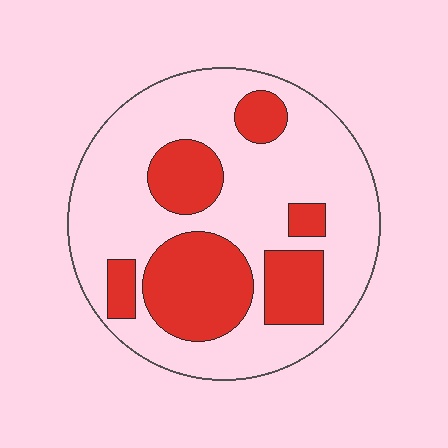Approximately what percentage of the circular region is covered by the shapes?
Approximately 30%.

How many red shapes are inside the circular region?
6.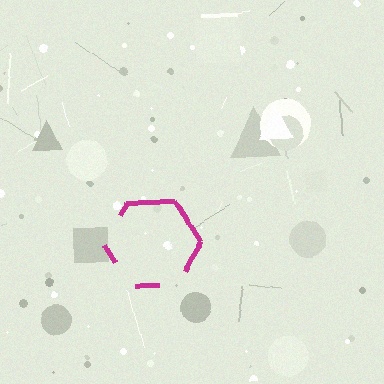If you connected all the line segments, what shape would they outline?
They would outline a hexagon.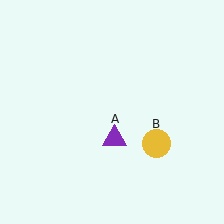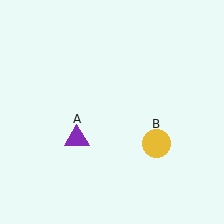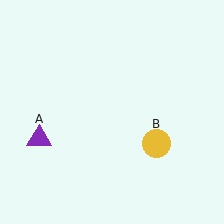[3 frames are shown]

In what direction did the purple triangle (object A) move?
The purple triangle (object A) moved left.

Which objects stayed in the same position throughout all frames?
Yellow circle (object B) remained stationary.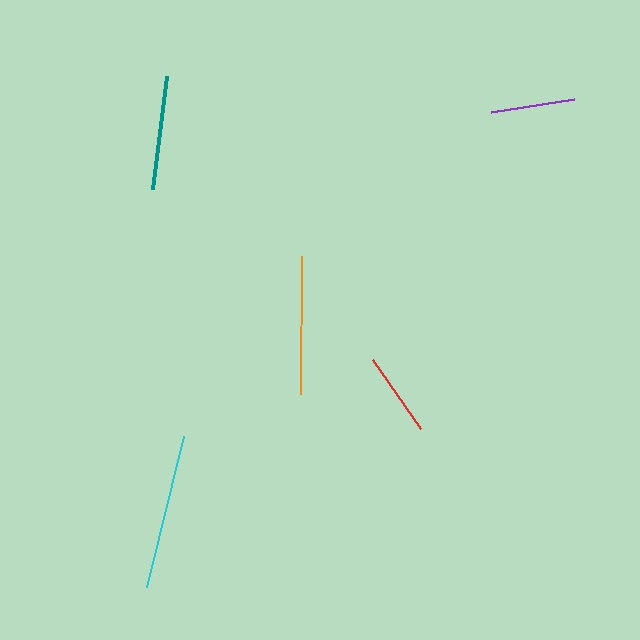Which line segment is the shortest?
The red line is the shortest at approximately 84 pixels.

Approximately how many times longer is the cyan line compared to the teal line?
The cyan line is approximately 1.4 times the length of the teal line.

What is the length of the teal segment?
The teal segment is approximately 114 pixels long.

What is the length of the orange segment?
The orange segment is approximately 138 pixels long.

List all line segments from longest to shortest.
From longest to shortest: cyan, orange, teal, purple, red.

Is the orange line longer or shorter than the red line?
The orange line is longer than the red line.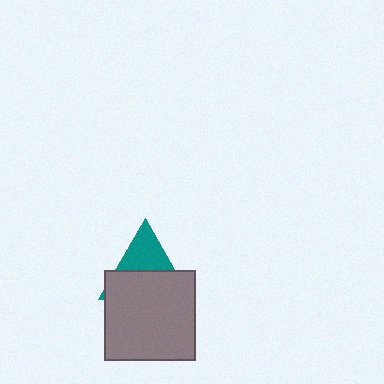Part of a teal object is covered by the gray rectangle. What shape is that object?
It is a triangle.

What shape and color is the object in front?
The object in front is a gray rectangle.